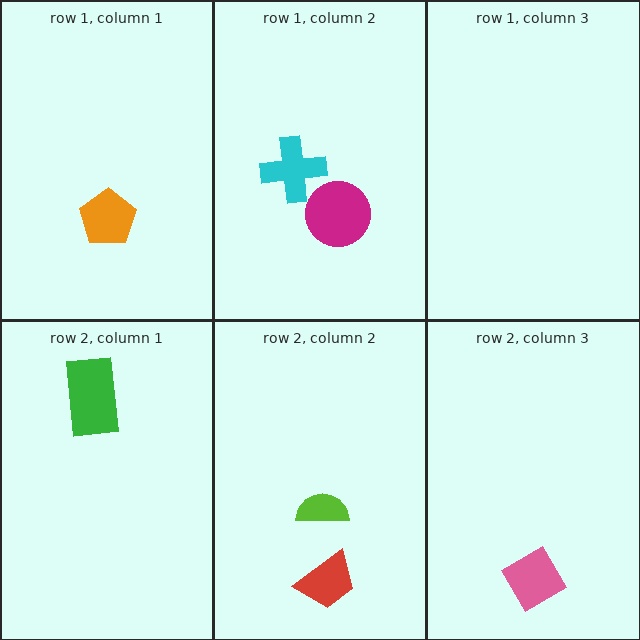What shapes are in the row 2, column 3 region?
The pink diamond.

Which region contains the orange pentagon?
The row 1, column 1 region.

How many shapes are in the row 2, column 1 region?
1.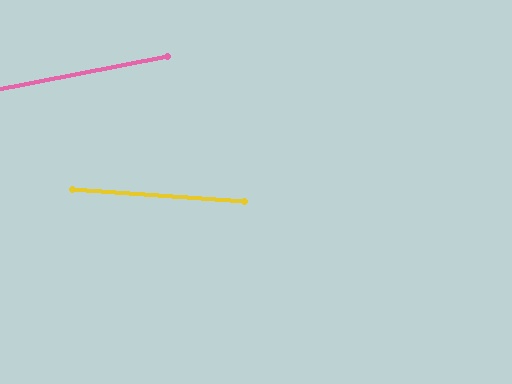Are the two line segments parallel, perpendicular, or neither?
Neither parallel nor perpendicular — they differ by about 15°.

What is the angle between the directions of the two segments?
Approximately 15 degrees.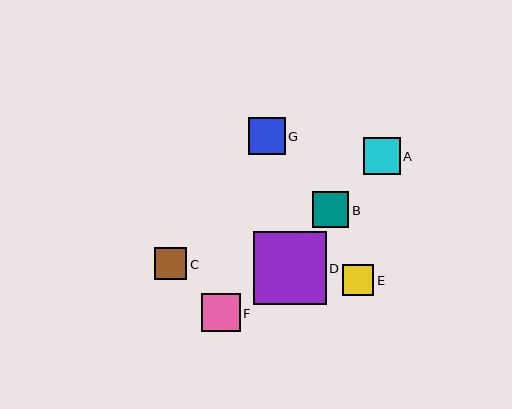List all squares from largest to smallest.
From largest to smallest: D, F, A, G, B, C, E.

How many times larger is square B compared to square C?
Square B is approximately 1.1 times the size of square C.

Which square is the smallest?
Square E is the smallest with a size of approximately 31 pixels.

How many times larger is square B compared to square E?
Square B is approximately 1.2 times the size of square E.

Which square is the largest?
Square D is the largest with a size of approximately 73 pixels.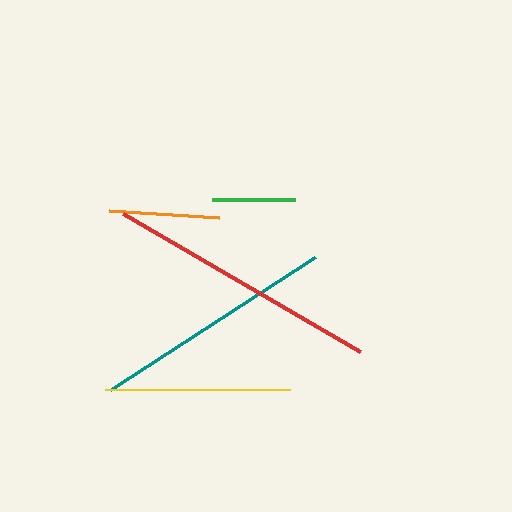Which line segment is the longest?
The red line is the longest at approximately 274 pixels.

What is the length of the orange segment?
The orange segment is approximately 109 pixels long.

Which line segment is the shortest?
The green line is the shortest at approximately 84 pixels.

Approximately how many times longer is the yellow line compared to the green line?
The yellow line is approximately 2.2 times the length of the green line.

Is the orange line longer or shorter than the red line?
The red line is longer than the orange line.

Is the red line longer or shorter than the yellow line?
The red line is longer than the yellow line.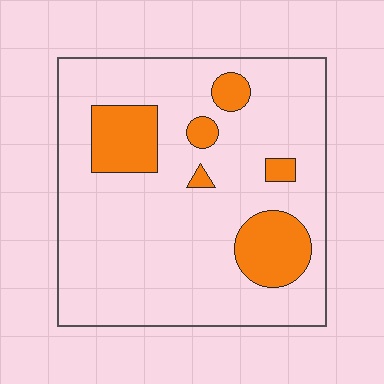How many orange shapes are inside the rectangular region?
6.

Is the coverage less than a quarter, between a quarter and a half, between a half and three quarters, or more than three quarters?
Less than a quarter.